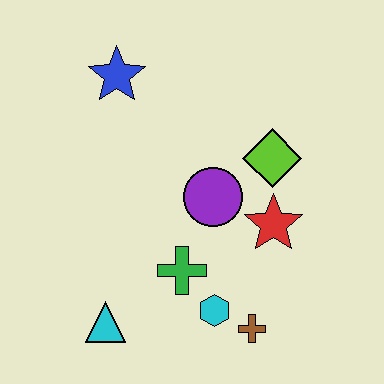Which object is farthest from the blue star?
The brown cross is farthest from the blue star.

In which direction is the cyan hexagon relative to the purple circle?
The cyan hexagon is below the purple circle.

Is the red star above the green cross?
Yes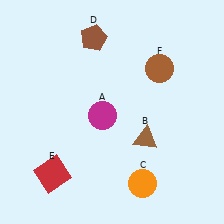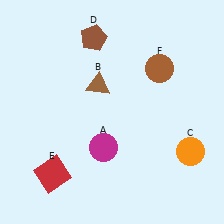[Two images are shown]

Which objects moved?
The objects that moved are: the magenta circle (A), the brown triangle (B), the orange circle (C).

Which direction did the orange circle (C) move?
The orange circle (C) moved right.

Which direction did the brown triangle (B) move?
The brown triangle (B) moved up.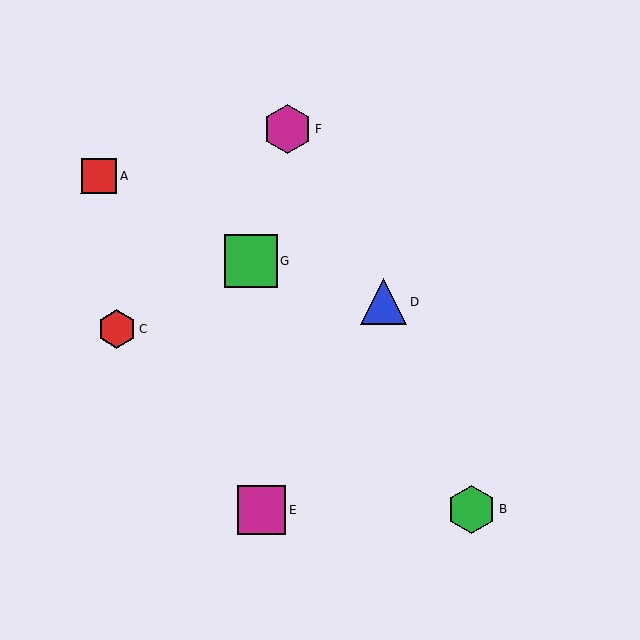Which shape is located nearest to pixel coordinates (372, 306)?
The blue triangle (labeled D) at (384, 302) is nearest to that location.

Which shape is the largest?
The green square (labeled G) is the largest.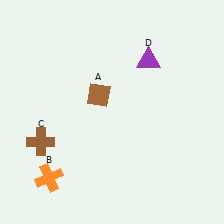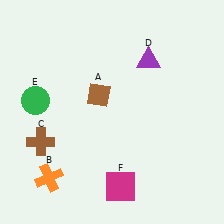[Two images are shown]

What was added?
A green circle (E), a magenta square (F) were added in Image 2.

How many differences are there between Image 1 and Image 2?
There are 2 differences between the two images.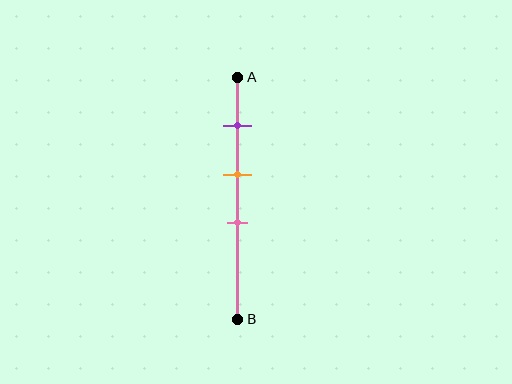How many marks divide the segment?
There are 3 marks dividing the segment.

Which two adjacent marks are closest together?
The orange and pink marks are the closest adjacent pair.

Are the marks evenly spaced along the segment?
Yes, the marks are approximately evenly spaced.